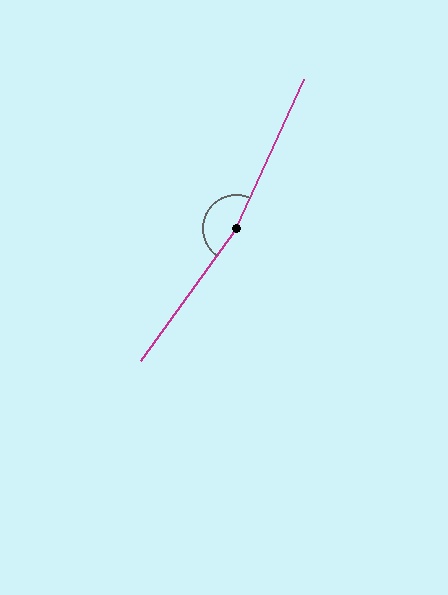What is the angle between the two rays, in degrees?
Approximately 169 degrees.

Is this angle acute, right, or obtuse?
It is obtuse.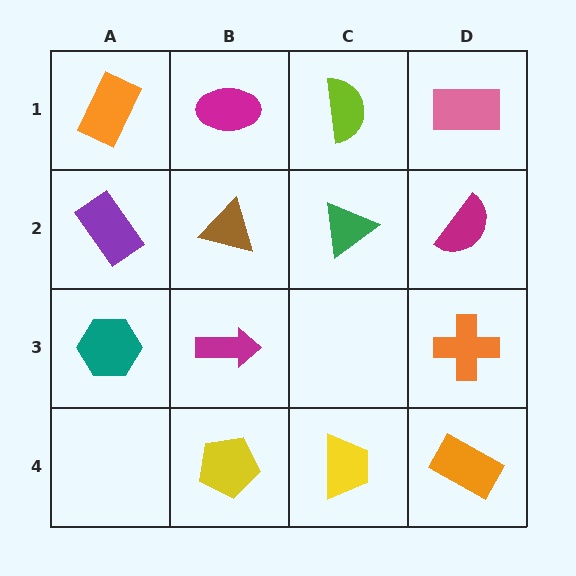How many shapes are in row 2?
4 shapes.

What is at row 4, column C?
A yellow trapezoid.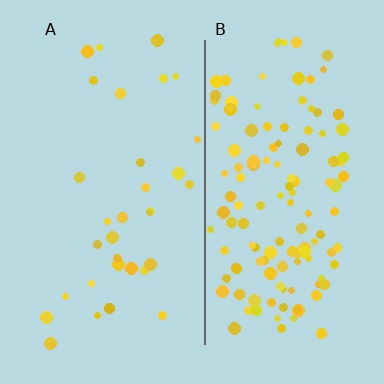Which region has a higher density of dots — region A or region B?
B (the right).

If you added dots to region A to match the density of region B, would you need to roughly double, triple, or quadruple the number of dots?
Approximately quadruple.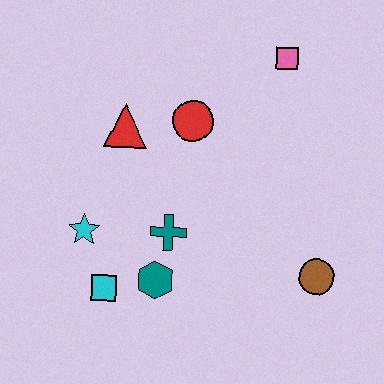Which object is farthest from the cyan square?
The pink square is farthest from the cyan square.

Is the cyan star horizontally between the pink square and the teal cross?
No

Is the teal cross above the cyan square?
Yes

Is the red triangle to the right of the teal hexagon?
No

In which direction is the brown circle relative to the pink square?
The brown circle is below the pink square.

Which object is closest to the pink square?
The red circle is closest to the pink square.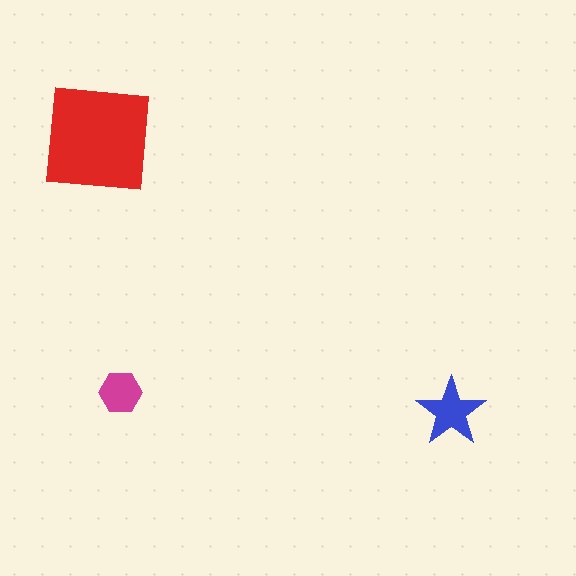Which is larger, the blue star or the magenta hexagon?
The blue star.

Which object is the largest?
The red square.